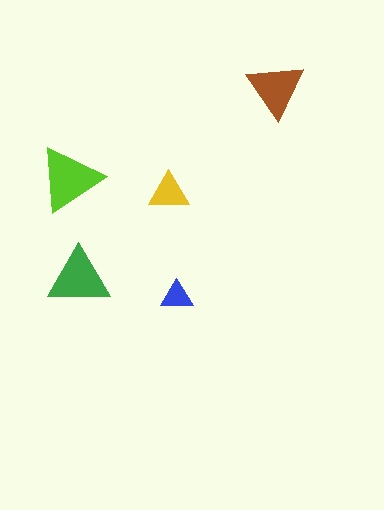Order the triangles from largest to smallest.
the lime one, the green one, the brown one, the yellow one, the blue one.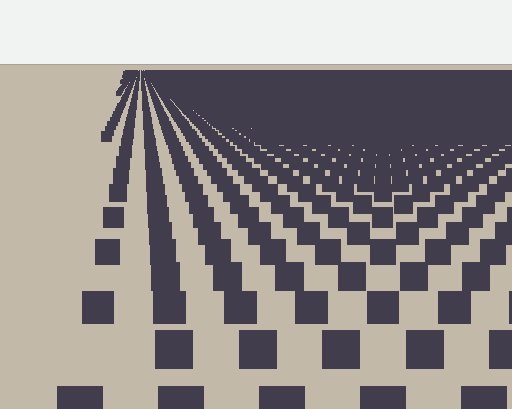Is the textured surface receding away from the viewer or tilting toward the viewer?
The surface is receding away from the viewer. Texture elements get smaller and denser toward the top.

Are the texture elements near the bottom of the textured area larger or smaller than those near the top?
Larger. Near the bottom, elements are closer to the viewer and appear at a bigger on-screen size.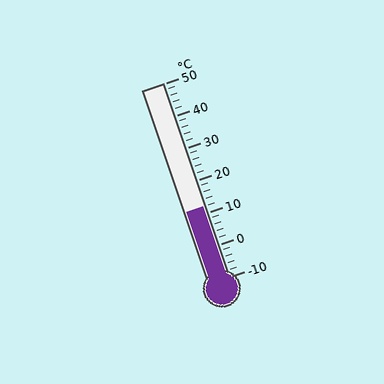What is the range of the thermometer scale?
The thermometer scale ranges from -10°C to 50°C.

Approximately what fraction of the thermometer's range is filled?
The thermometer is filled to approximately 35% of its range.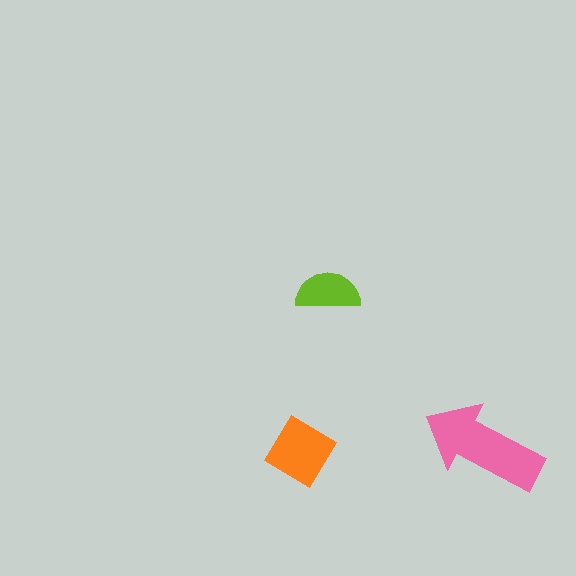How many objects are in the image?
There are 3 objects in the image.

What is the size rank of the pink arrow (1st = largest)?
1st.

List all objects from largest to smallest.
The pink arrow, the orange diamond, the lime semicircle.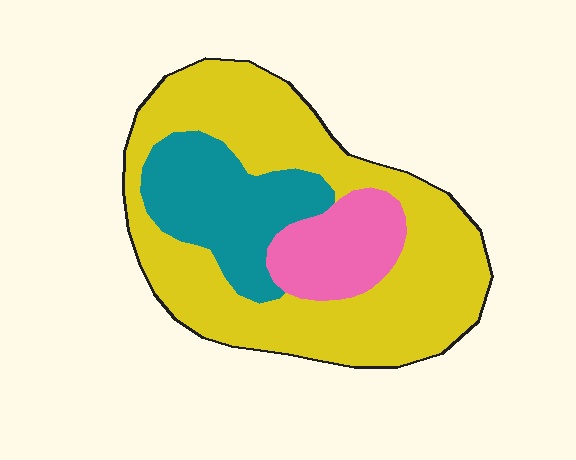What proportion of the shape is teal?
Teal covers about 20% of the shape.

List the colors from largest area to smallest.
From largest to smallest: yellow, teal, pink.